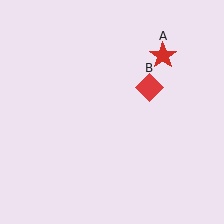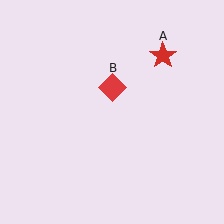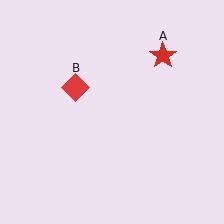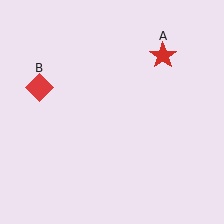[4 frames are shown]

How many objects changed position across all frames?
1 object changed position: red diamond (object B).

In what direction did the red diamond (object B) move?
The red diamond (object B) moved left.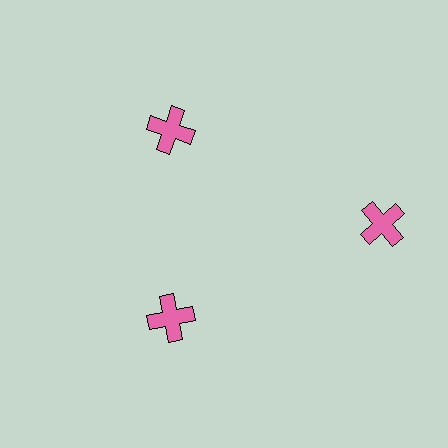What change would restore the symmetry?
The symmetry would be restored by moving it inward, back onto the ring so that all 3 crosses sit at equal angles and equal distance from the center.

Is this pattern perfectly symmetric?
No. The 3 pink crosses are arranged in a ring, but one element near the 3 o'clock position is pushed outward from the center, breaking the 3-fold rotational symmetry.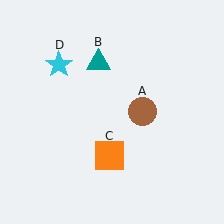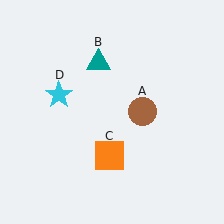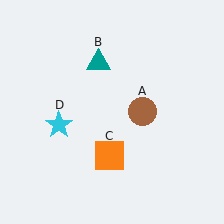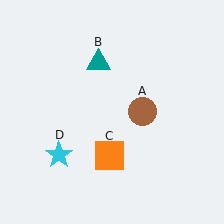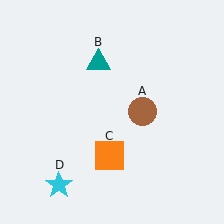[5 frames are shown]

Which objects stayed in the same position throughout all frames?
Brown circle (object A) and teal triangle (object B) and orange square (object C) remained stationary.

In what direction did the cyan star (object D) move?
The cyan star (object D) moved down.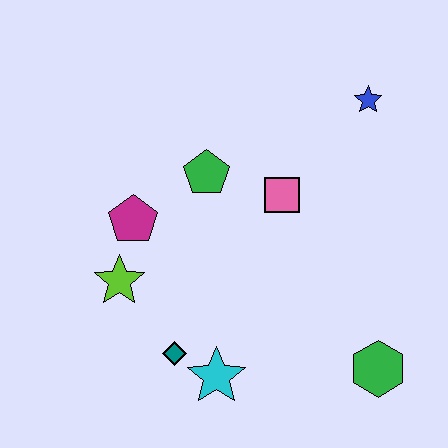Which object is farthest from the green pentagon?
The green hexagon is farthest from the green pentagon.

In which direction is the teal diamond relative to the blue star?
The teal diamond is below the blue star.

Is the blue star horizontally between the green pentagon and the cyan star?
No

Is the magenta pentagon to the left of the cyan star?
Yes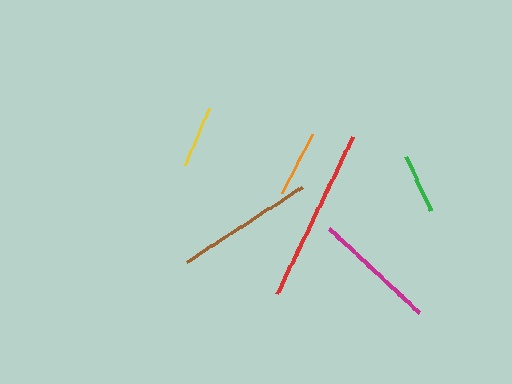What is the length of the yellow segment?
The yellow segment is approximately 62 pixels long.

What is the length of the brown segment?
The brown segment is approximately 138 pixels long.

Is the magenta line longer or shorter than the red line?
The red line is longer than the magenta line.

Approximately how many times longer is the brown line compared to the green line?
The brown line is approximately 2.3 times the length of the green line.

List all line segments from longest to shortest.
From longest to shortest: red, brown, magenta, orange, yellow, green.